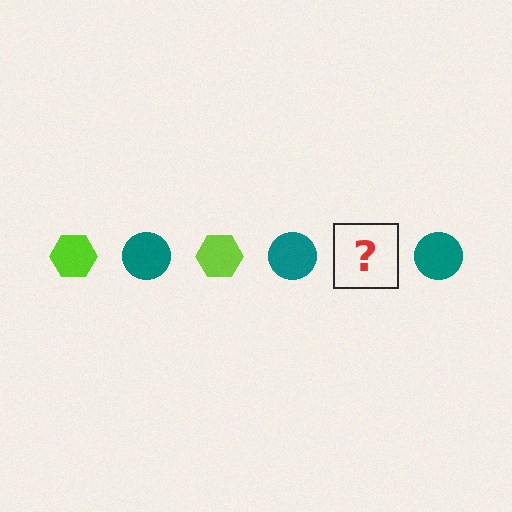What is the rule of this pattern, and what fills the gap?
The rule is that the pattern alternates between lime hexagon and teal circle. The gap should be filled with a lime hexagon.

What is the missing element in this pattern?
The missing element is a lime hexagon.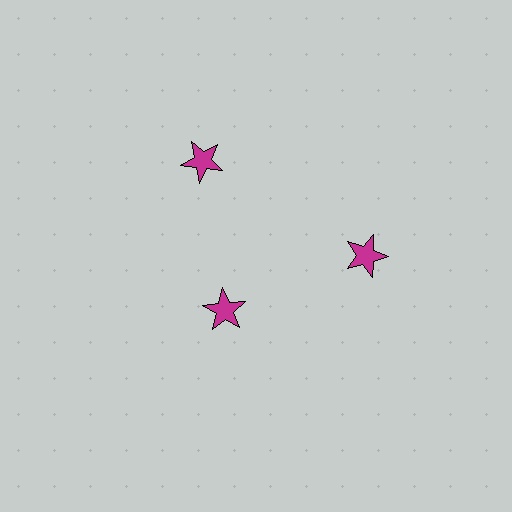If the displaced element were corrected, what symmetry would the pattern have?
It would have 3-fold rotational symmetry — the pattern would map onto itself every 120 degrees.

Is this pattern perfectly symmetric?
No. The 3 magenta stars are arranged in a ring, but one element near the 7 o'clock position is pulled inward toward the center, breaking the 3-fold rotational symmetry.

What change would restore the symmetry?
The symmetry would be restored by moving it outward, back onto the ring so that all 3 stars sit at equal angles and equal distance from the center.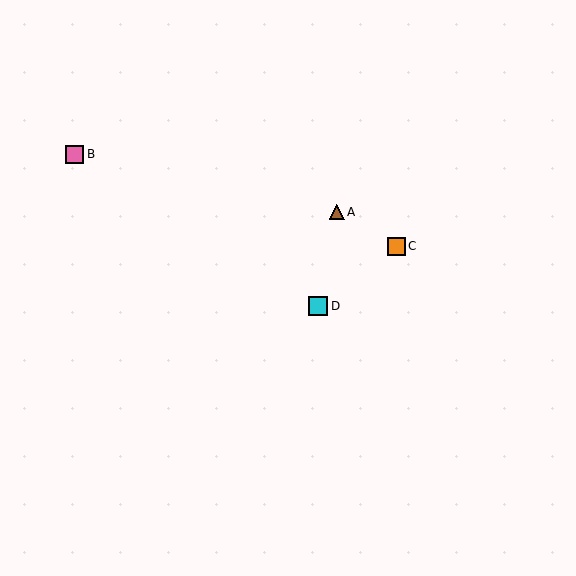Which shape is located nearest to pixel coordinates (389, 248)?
The orange square (labeled C) at (396, 246) is nearest to that location.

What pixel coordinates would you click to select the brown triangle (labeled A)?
Click at (337, 212) to select the brown triangle A.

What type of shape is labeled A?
Shape A is a brown triangle.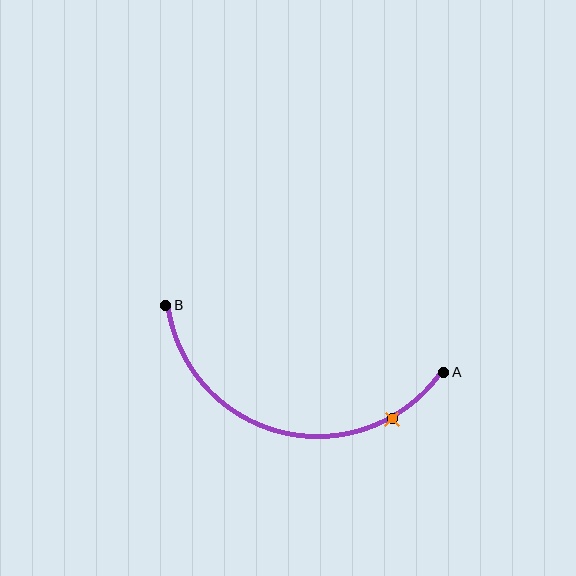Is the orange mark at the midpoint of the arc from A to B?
No. The orange mark lies on the arc but is closer to endpoint A. The arc midpoint would be at the point on the curve equidistant along the arc from both A and B.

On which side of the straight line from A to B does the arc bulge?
The arc bulges below the straight line connecting A and B.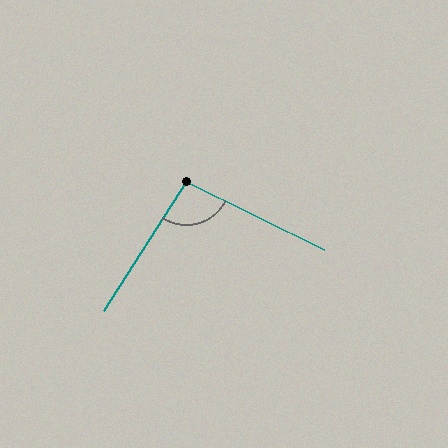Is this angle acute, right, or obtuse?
It is obtuse.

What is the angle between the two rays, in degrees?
Approximately 96 degrees.